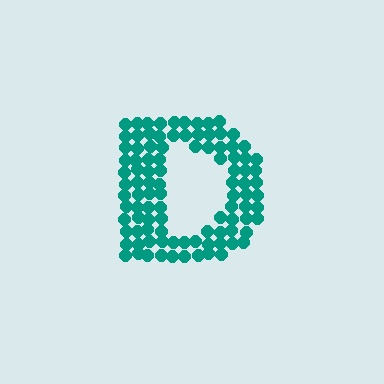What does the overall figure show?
The overall figure shows the letter D.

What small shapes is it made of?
It is made of small circles.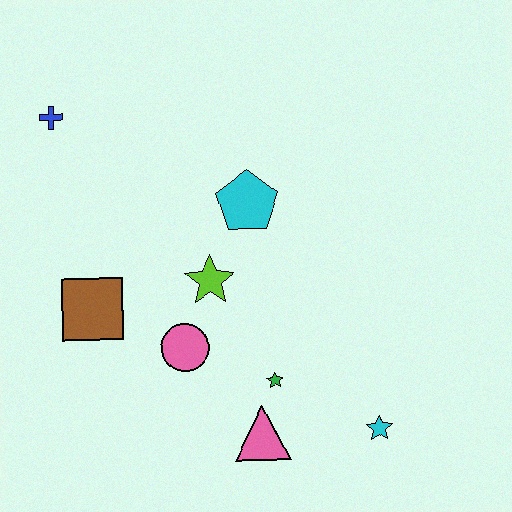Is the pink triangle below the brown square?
Yes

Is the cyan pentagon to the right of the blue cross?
Yes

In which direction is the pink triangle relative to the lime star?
The pink triangle is below the lime star.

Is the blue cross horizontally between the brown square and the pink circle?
No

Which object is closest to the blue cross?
The brown square is closest to the blue cross.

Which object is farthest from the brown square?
The cyan star is farthest from the brown square.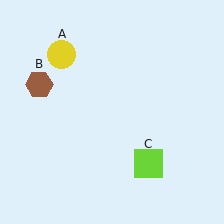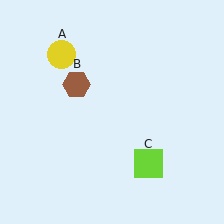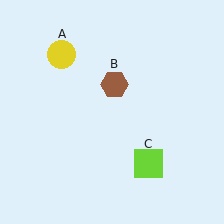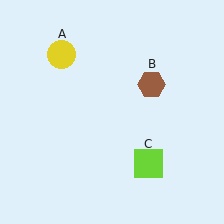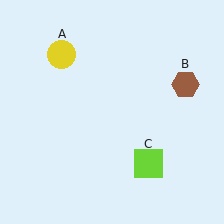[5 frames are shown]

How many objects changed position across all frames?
1 object changed position: brown hexagon (object B).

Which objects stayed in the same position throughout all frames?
Yellow circle (object A) and lime square (object C) remained stationary.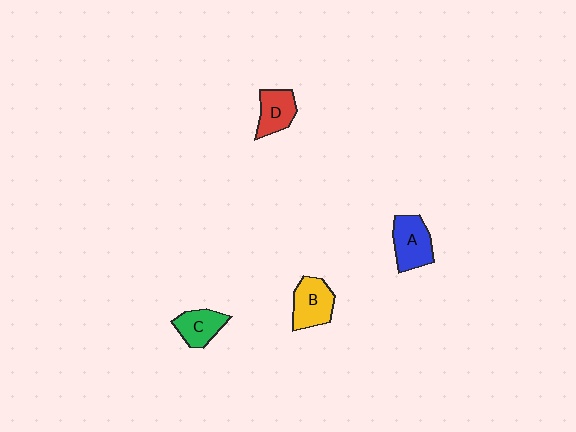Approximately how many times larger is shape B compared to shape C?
Approximately 1.2 times.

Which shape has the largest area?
Shape A (blue).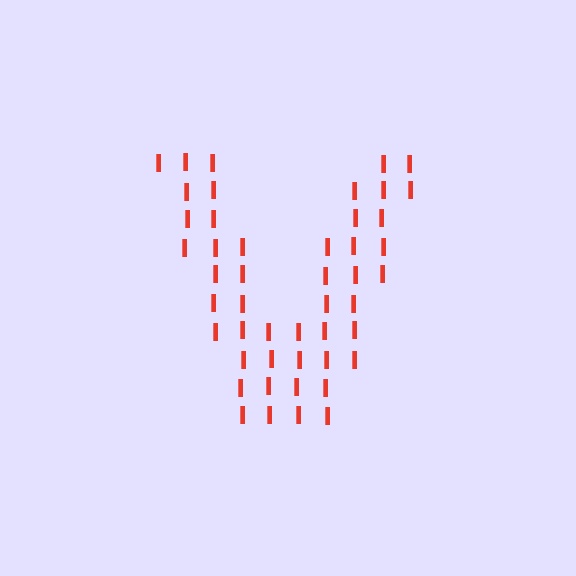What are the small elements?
The small elements are letter I's.